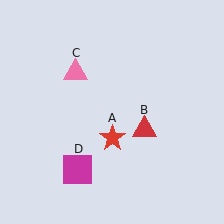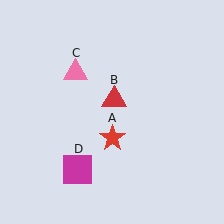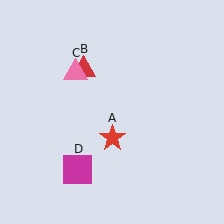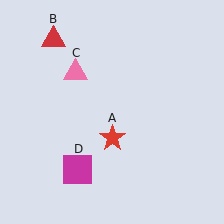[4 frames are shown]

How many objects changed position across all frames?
1 object changed position: red triangle (object B).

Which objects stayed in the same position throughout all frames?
Red star (object A) and pink triangle (object C) and magenta square (object D) remained stationary.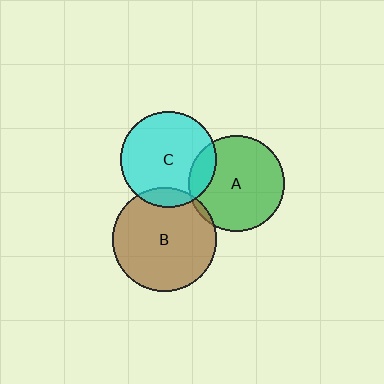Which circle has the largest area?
Circle B (brown).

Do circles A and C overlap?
Yes.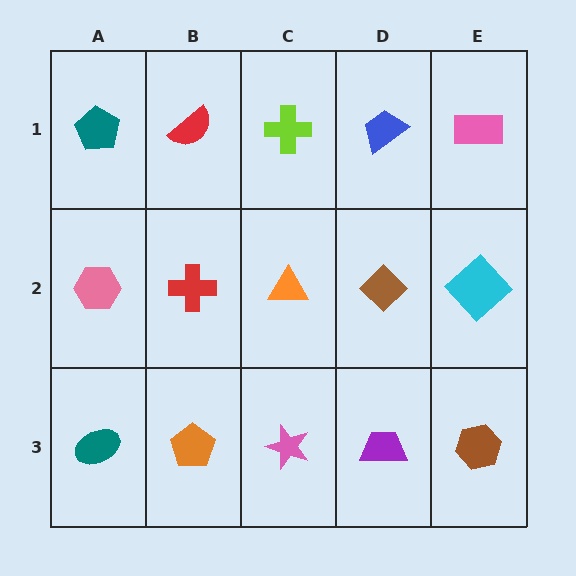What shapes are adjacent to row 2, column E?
A pink rectangle (row 1, column E), a brown hexagon (row 3, column E), a brown diamond (row 2, column D).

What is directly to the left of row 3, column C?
An orange pentagon.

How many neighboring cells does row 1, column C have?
3.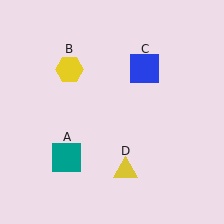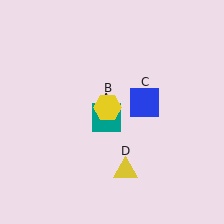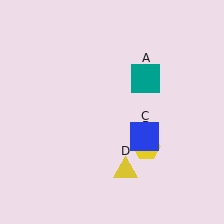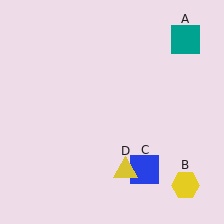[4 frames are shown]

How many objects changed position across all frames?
3 objects changed position: teal square (object A), yellow hexagon (object B), blue square (object C).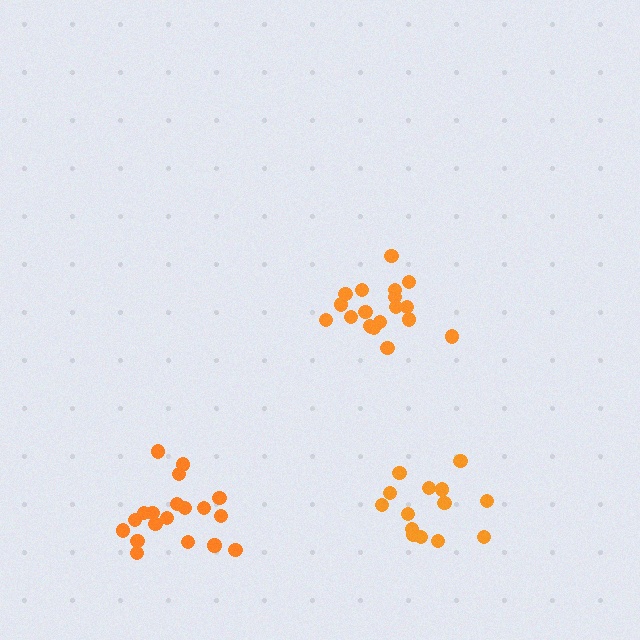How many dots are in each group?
Group 1: 14 dots, Group 2: 19 dots, Group 3: 19 dots (52 total).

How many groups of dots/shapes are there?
There are 3 groups.